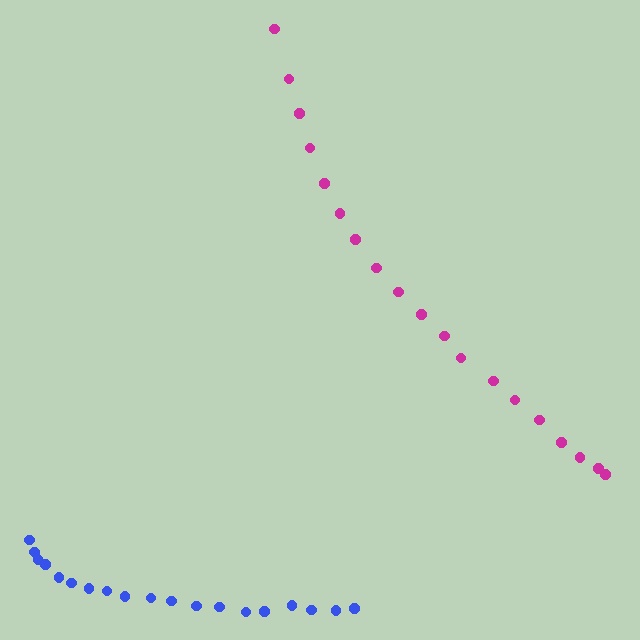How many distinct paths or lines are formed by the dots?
There are 2 distinct paths.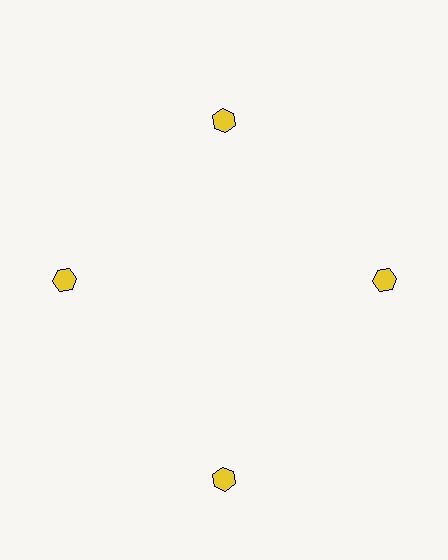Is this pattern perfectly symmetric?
No. The 4 yellow hexagons are arranged in a ring, but one element near the 6 o'clock position is pushed outward from the center, breaking the 4-fold rotational symmetry.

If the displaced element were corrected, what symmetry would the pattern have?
It would have 4-fold rotational symmetry — the pattern would map onto itself every 90 degrees.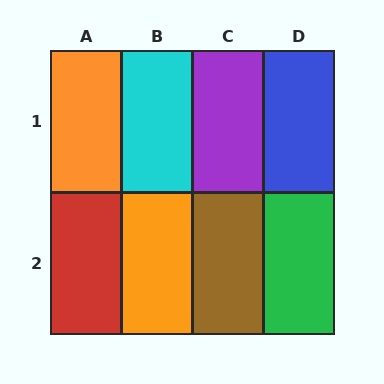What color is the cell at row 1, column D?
Blue.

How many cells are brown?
1 cell is brown.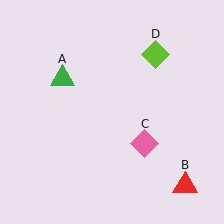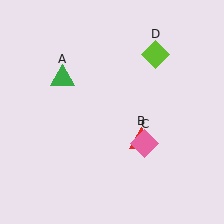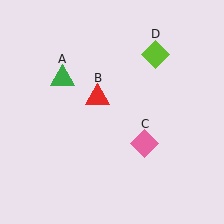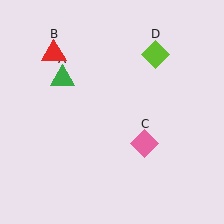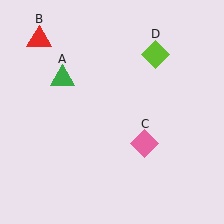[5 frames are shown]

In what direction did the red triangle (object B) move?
The red triangle (object B) moved up and to the left.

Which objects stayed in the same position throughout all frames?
Green triangle (object A) and pink diamond (object C) and lime diamond (object D) remained stationary.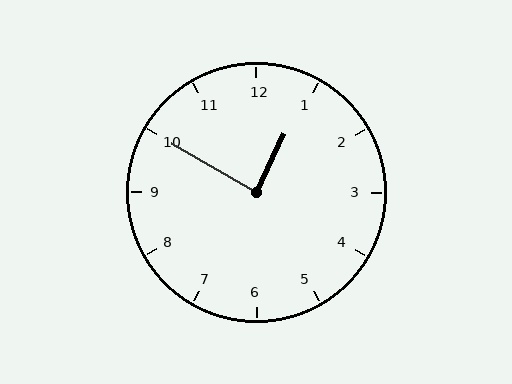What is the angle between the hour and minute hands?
Approximately 85 degrees.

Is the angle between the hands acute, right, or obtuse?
It is right.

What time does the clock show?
12:50.